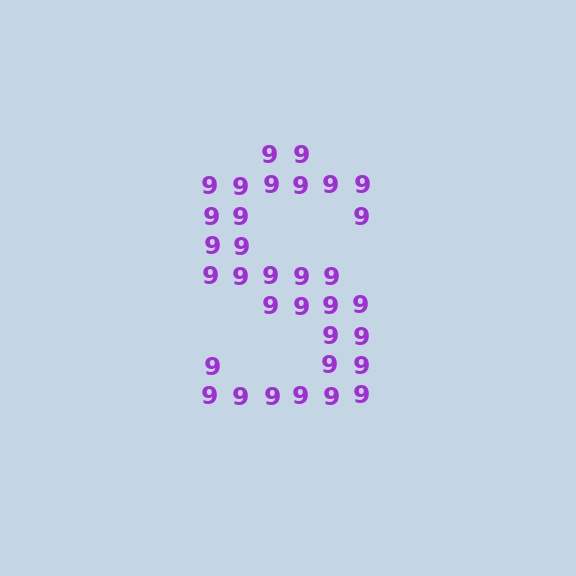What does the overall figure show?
The overall figure shows the letter S.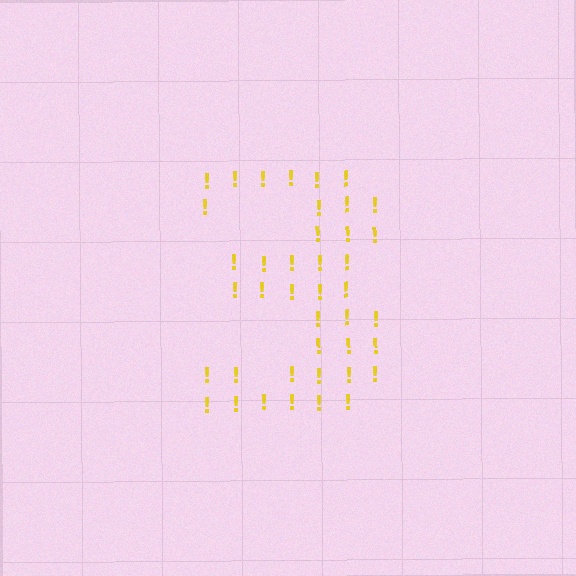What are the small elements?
The small elements are exclamation marks.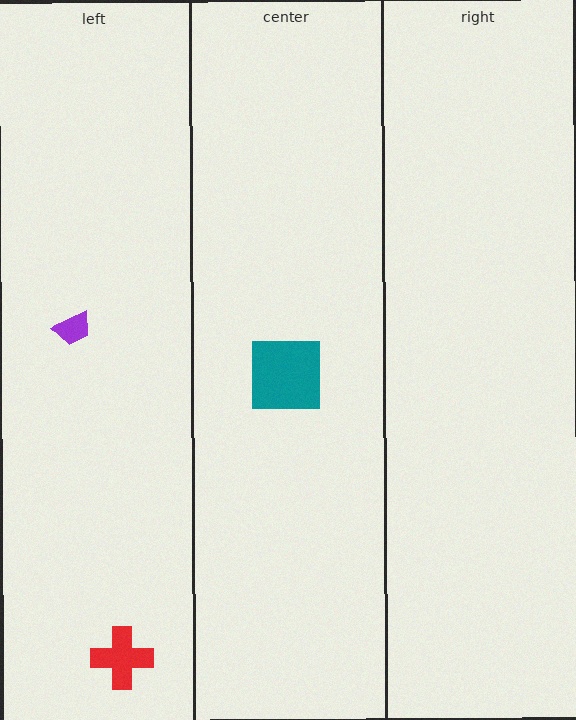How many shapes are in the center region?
1.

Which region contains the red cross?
The left region.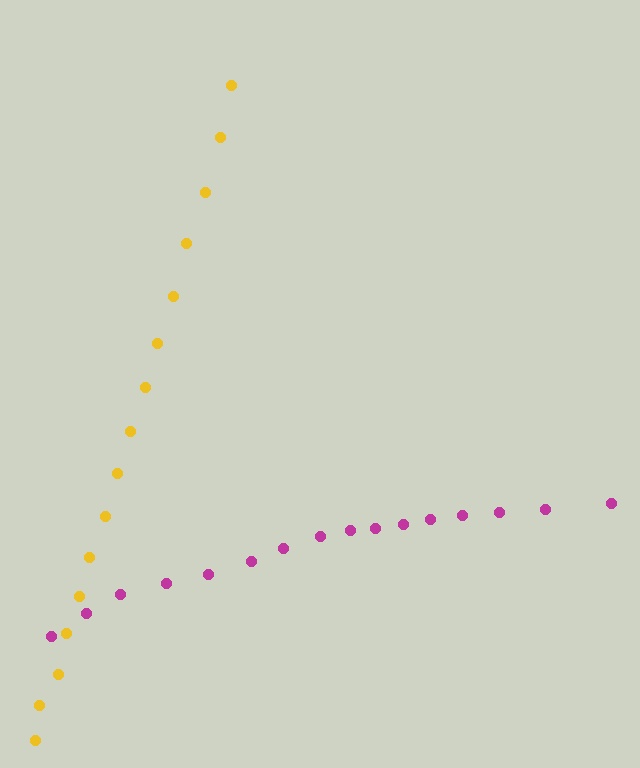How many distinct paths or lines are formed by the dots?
There are 2 distinct paths.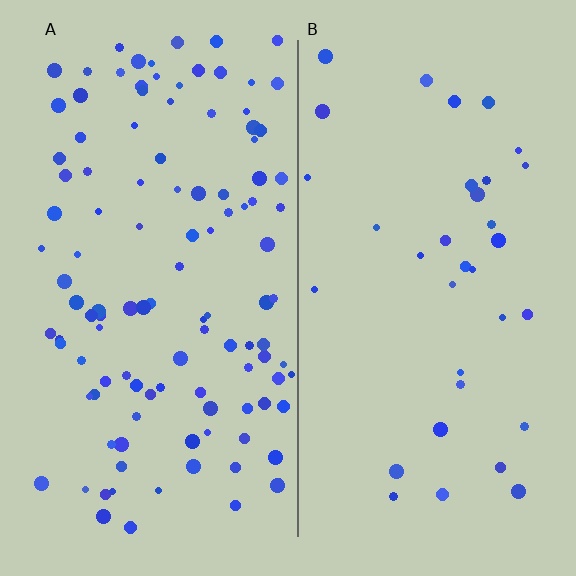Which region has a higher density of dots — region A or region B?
A (the left).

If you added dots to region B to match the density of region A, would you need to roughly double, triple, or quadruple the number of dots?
Approximately triple.